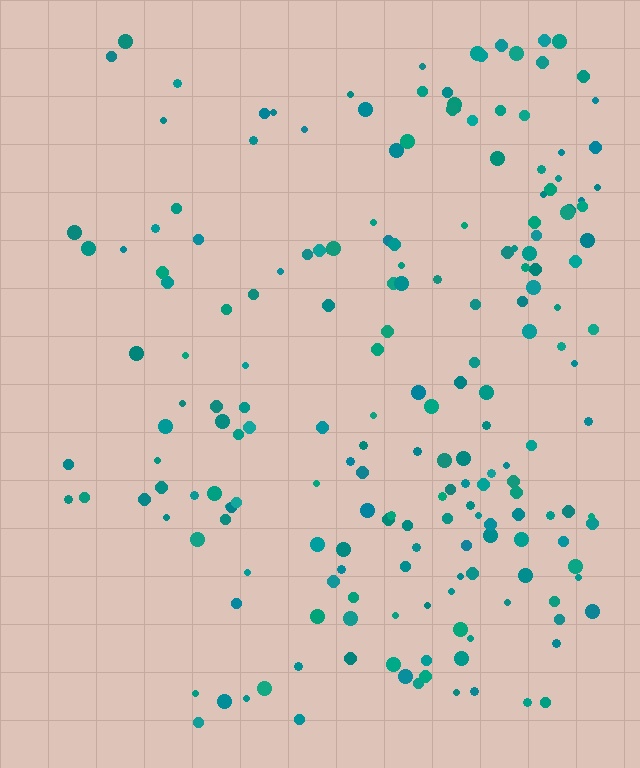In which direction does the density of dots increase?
From left to right, with the right side densest.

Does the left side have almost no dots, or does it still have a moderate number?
Still a moderate number, just noticeably fewer than the right.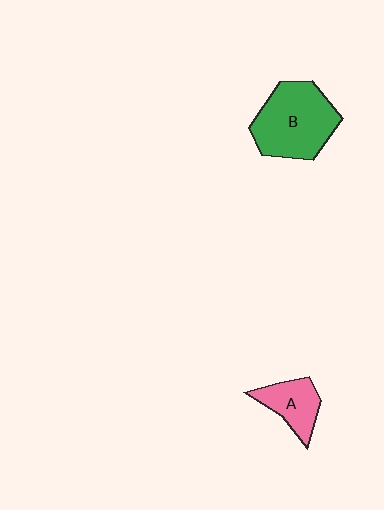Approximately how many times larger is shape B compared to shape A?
Approximately 2.0 times.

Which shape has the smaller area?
Shape A (pink).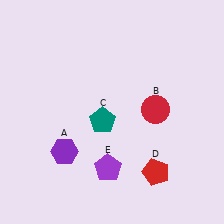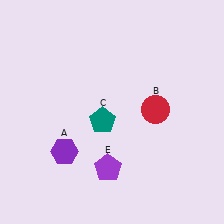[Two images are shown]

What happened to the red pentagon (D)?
The red pentagon (D) was removed in Image 2. It was in the bottom-right area of Image 1.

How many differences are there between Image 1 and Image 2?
There is 1 difference between the two images.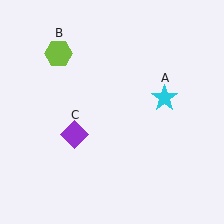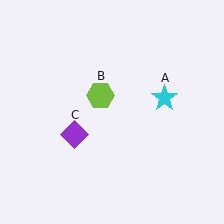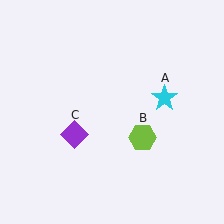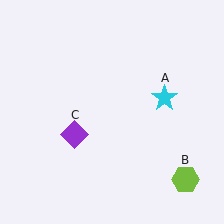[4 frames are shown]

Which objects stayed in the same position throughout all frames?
Cyan star (object A) and purple diamond (object C) remained stationary.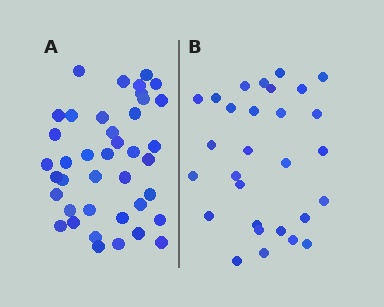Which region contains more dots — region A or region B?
Region A (the left region) has more dots.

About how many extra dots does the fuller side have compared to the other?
Region A has roughly 12 or so more dots than region B.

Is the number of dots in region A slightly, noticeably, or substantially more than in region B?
Region A has noticeably more, but not dramatically so. The ratio is roughly 1.4 to 1.